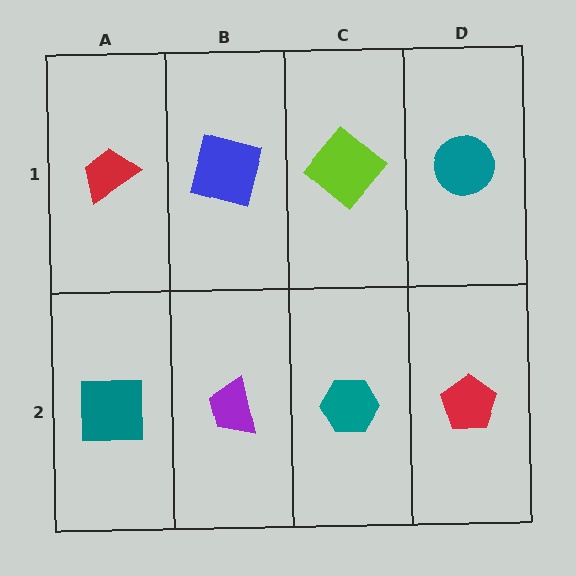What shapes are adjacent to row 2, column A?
A red trapezoid (row 1, column A), a purple trapezoid (row 2, column B).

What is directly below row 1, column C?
A teal hexagon.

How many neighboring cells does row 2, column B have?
3.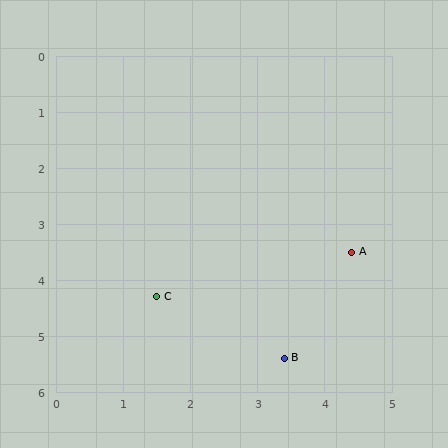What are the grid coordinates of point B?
Point B is at approximately (3.4, 5.4).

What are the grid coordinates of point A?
Point A is at approximately (4.4, 3.5).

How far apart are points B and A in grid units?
Points B and A are about 2.1 grid units apart.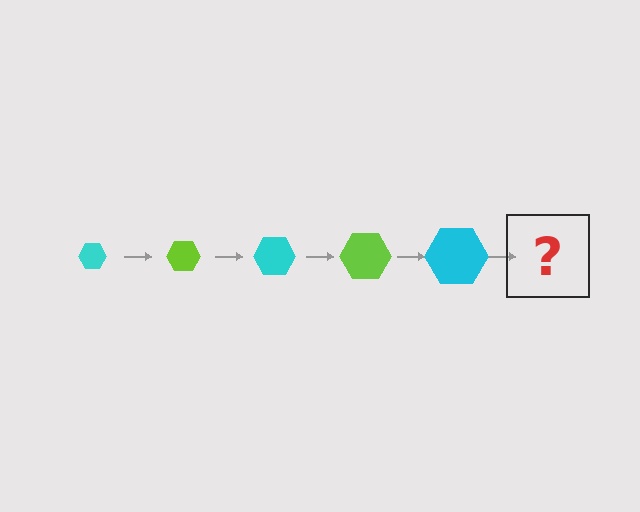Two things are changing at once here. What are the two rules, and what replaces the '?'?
The two rules are that the hexagon grows larger each step and the color cycles through cyan and lime. The '?' should be a lime hexagon, larger than the previous one.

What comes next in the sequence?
The next element should be a lime hexagon, larger than the previous one.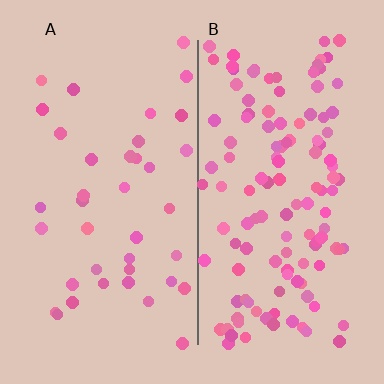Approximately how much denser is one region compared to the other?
Approximately 3.3× — region B over region A.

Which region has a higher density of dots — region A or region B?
B (the right).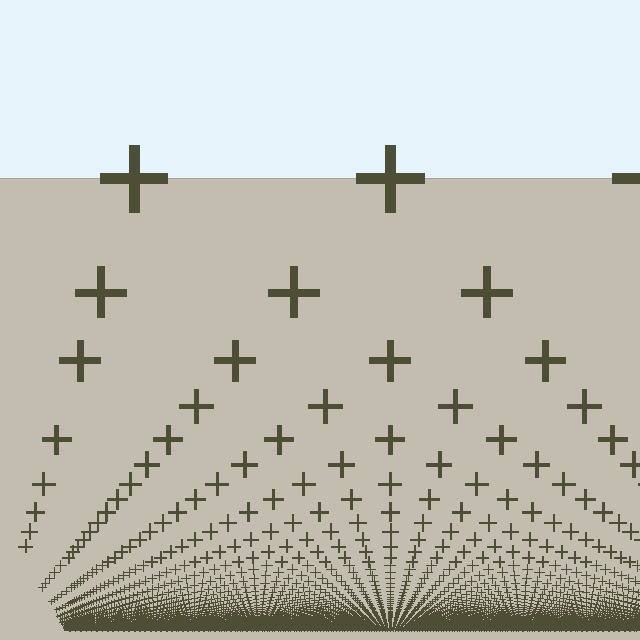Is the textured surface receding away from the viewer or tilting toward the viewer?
The surface appears to tilt toward the viewer. Texture elements get larger and sparser toward the top.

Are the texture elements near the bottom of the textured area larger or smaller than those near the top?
Smaller. The gradient is inverted — elements near the bottom are smaller and denser.